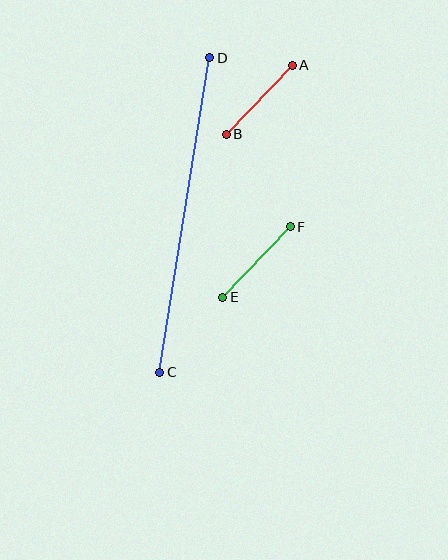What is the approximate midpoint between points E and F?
The midpoint is at approximately (257, 262) pixels.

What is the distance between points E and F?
The distance is approximately 97 pixels.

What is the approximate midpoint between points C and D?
The midpoint is at approximately (185, 215) pixels.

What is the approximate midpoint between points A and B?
The midpoint is at approximately (259, 100) pixels.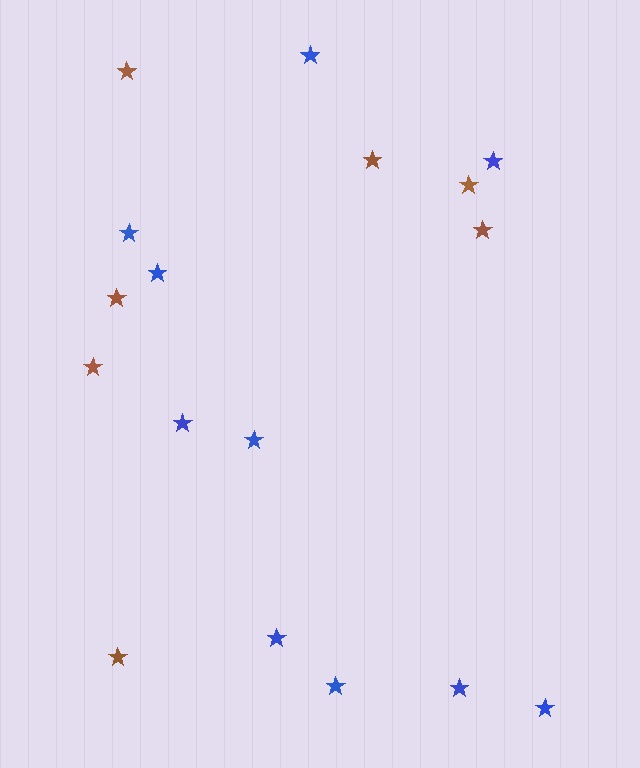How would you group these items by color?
There are 2 groups: one group of brown stars (7) and one group of blue stars (10).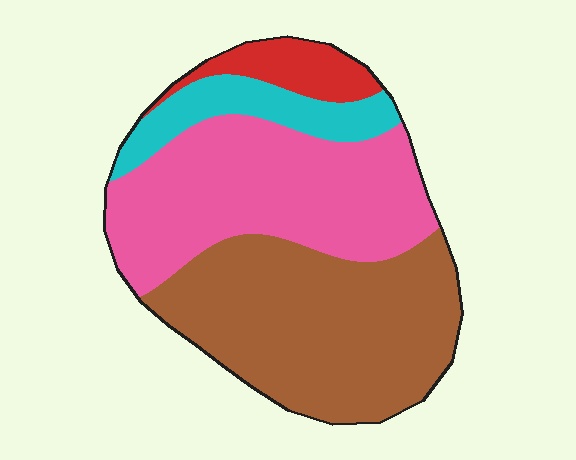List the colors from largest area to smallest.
From largest to smallest: brown, pink, cyan, red.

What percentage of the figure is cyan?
Cyan covers about 10% of the figure.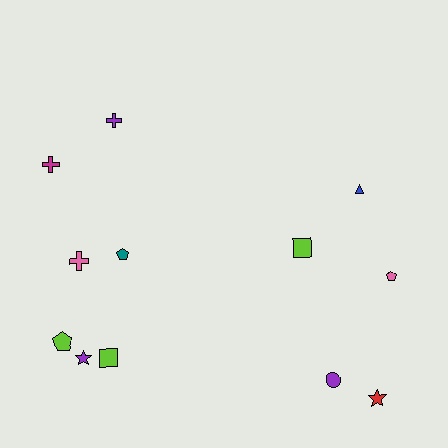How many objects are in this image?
There are 12 objects.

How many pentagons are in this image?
There are 3 pentagons.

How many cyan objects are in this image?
There are no cyan objects.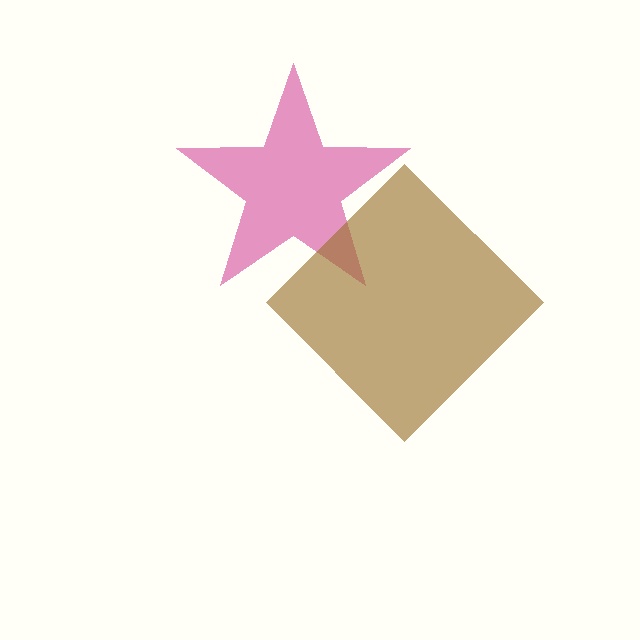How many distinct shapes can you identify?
There are 2 distinct shapes: a magenta star, a brown diamond.